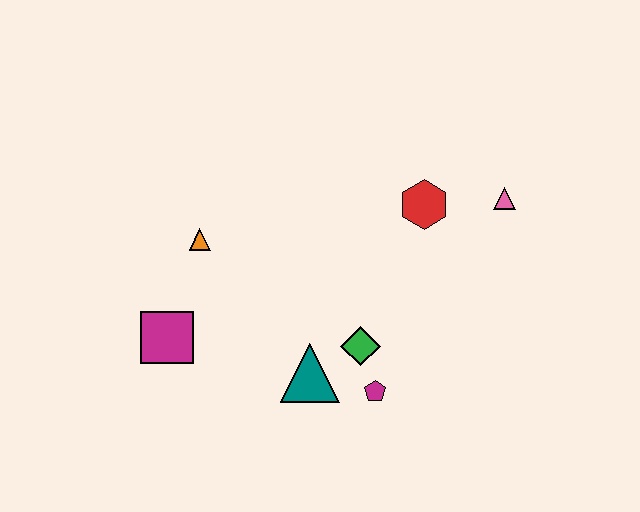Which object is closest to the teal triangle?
The green diamond is closest to the teal triangle.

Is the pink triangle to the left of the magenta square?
No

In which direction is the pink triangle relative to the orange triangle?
The pink triangle is to the right of the orange triangle.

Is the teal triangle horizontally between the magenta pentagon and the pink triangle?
No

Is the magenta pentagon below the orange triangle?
Yes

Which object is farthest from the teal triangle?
The pink triangle is farthest from the teal triangle.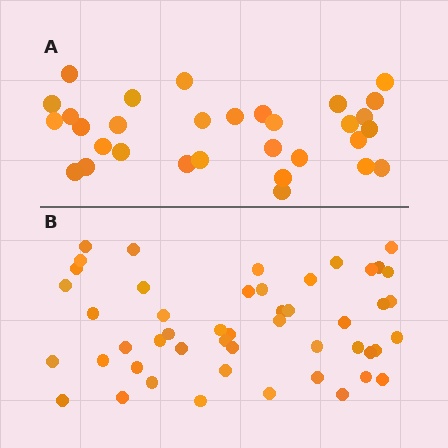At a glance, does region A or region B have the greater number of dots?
Region B (the bottom region) has more dots.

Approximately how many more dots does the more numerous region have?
Region B has approximately 20 more dots than region A.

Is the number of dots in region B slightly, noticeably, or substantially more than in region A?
Region B has substantially more. The ratio is roughly 1.6 to 1.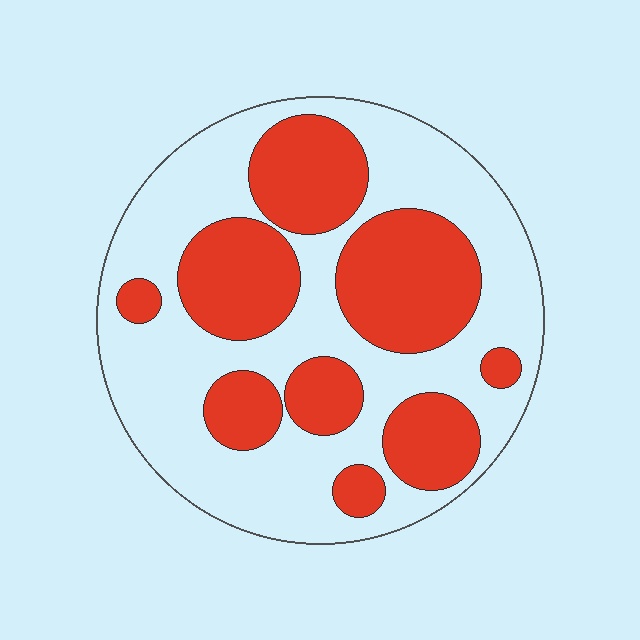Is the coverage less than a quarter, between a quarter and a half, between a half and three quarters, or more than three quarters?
Between a quarter and a half.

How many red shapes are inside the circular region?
9.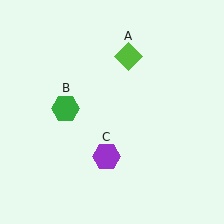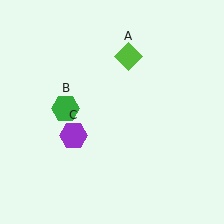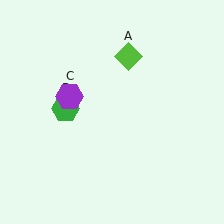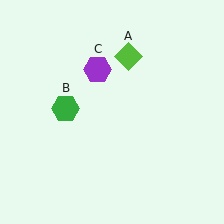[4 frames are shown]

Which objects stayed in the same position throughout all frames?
Lime diamond (object A) and green hexagon (object B) remained stationary.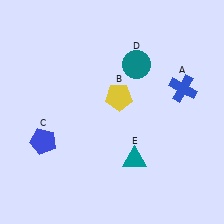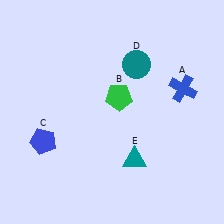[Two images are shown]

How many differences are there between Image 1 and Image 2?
There is 1 difference between the two images.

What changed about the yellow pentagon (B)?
In Image 1, B is yellow. In Image 2, it changed to green.